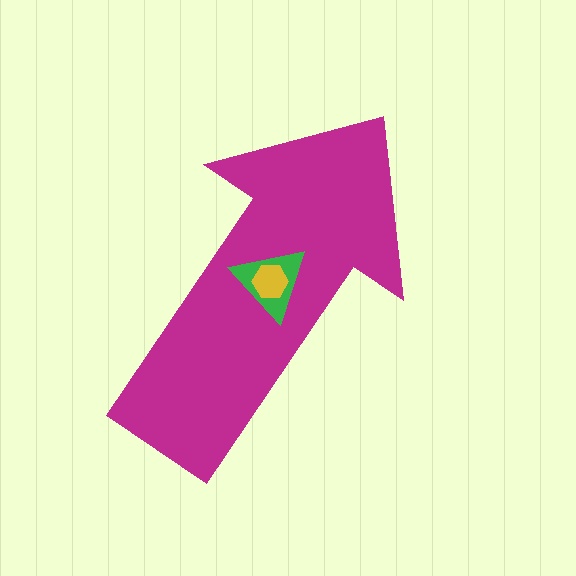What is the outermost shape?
The magenta arrow.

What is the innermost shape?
The yellow hexagon.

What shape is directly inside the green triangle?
The yellow hexagon.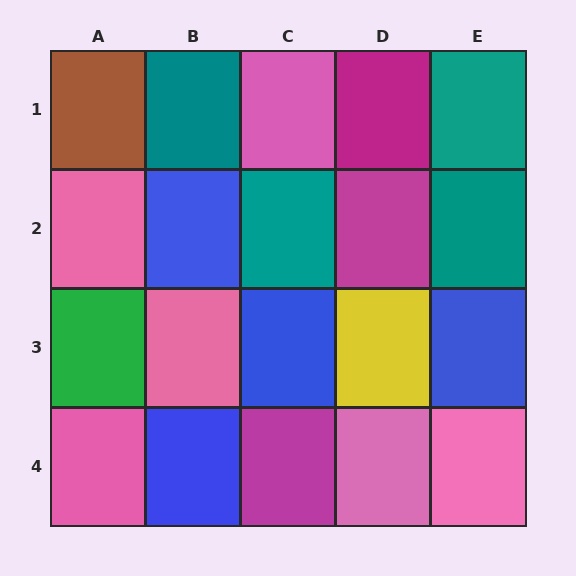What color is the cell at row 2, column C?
Teal.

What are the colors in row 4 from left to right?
Pink, blue, magenta, pink, pink.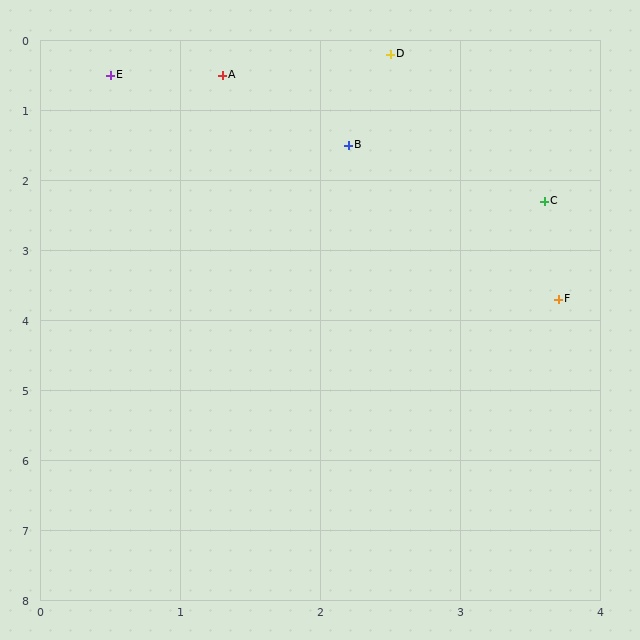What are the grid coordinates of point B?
Point B is at approximately (2.2, 1.5).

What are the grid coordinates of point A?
Point A is at approximately (1.3, 0.5).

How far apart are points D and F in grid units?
Points D and F are about 3.7 grid units apart.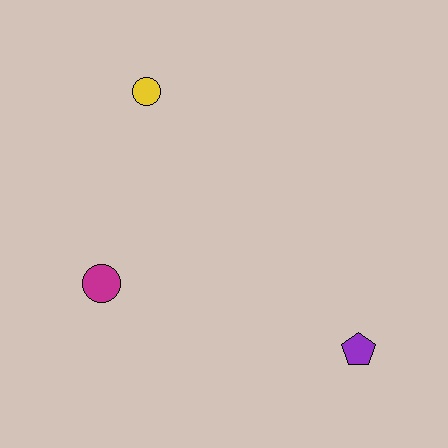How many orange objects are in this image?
There are no orange objects.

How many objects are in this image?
There are 3 objects.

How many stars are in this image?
There are no stars.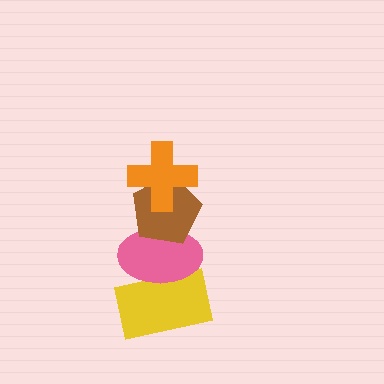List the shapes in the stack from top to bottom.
From top to bottom: the orange cross, the brown pentagon, the pink ellipse, the yellow rectangle.